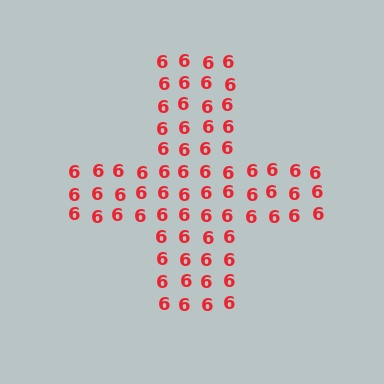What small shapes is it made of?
It is made of small digit 6's.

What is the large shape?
The large shape is a cross.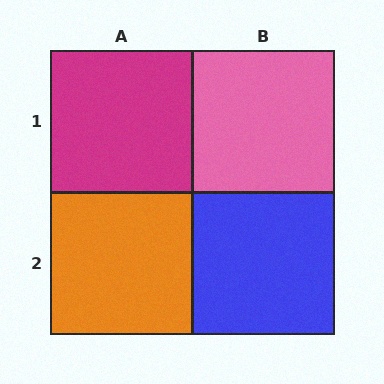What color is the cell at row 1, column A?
Magenta.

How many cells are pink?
1 cell is pink.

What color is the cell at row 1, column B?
Pink.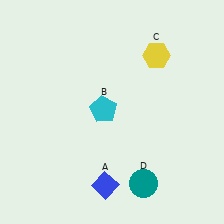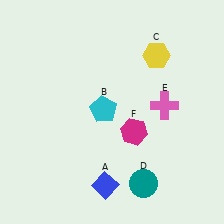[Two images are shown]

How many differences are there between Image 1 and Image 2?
There are 2 differences between the two images.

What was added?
A pink cross (E), a magenta hexagon (F) were added in Image 2.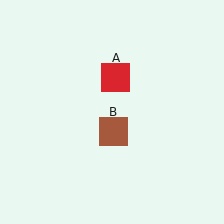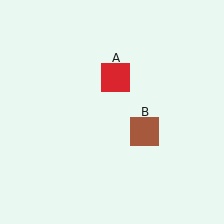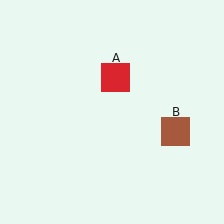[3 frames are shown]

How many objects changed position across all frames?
1 object changed position: brown square (object B).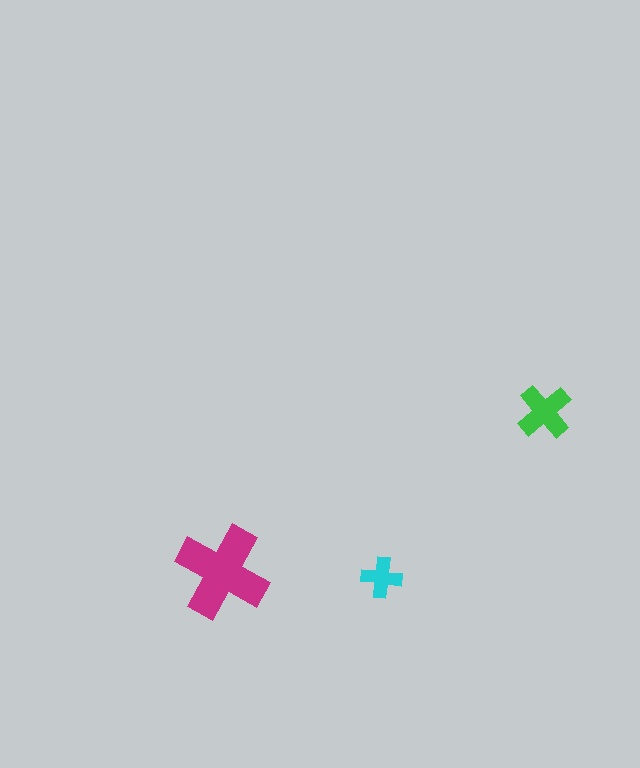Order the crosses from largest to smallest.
the magenta one, the green one, the cyan one.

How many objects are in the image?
There are 3 objects in the image.